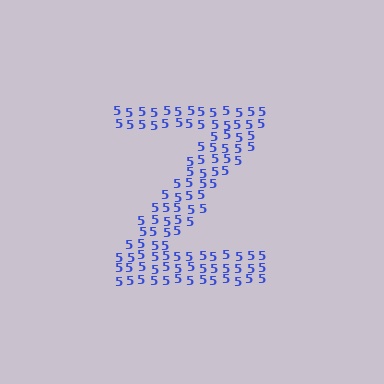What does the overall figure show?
The overall figure shows the letter Z.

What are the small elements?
The small elements are digit 5's.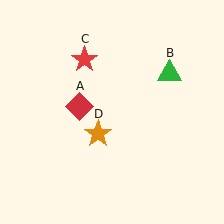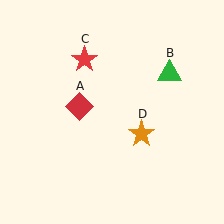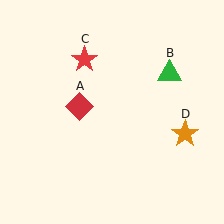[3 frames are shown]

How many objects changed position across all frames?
1 object changed position: orange star (object D).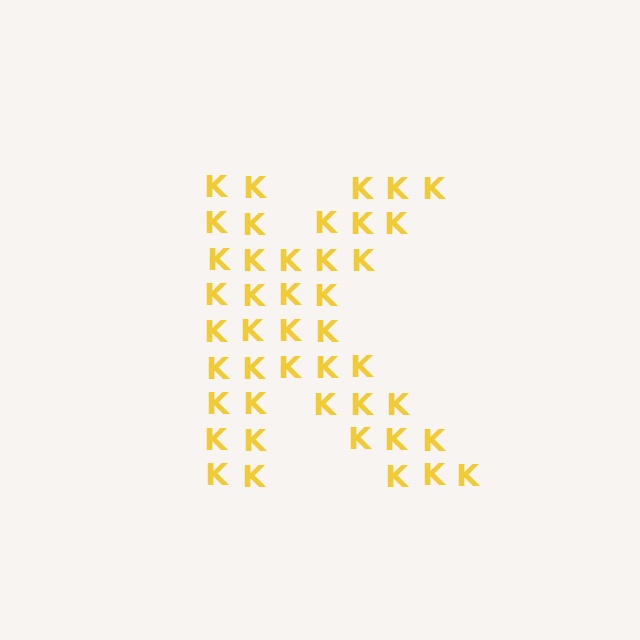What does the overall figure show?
The overall figure shows the letter K.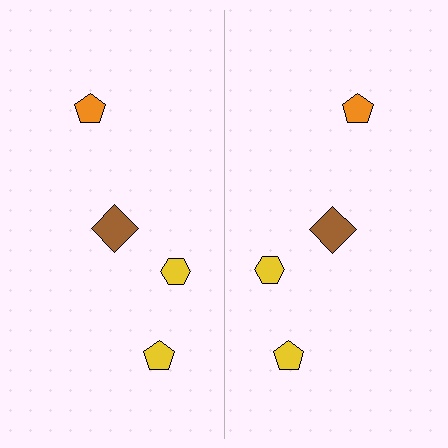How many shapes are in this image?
There are 8 shapes in this image.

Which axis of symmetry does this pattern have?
The pattern has a vertical axis of symmetry running through the center of the image.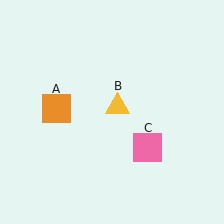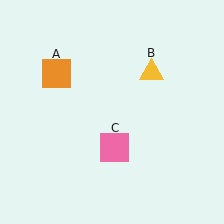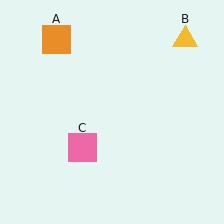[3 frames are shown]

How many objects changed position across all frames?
3 objects changed position: orange square (object A), yellow triangle (object B), pink square (object C).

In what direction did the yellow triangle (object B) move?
The yellow triangle (object B) moved up and to the right.